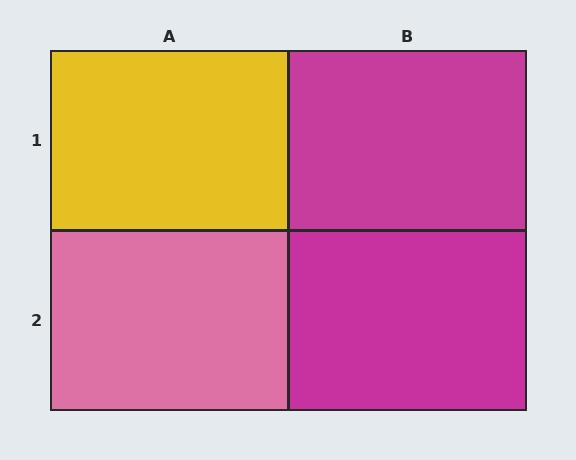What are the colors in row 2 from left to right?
Pink, magenta.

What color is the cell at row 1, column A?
Yellow.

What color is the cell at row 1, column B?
Magenta.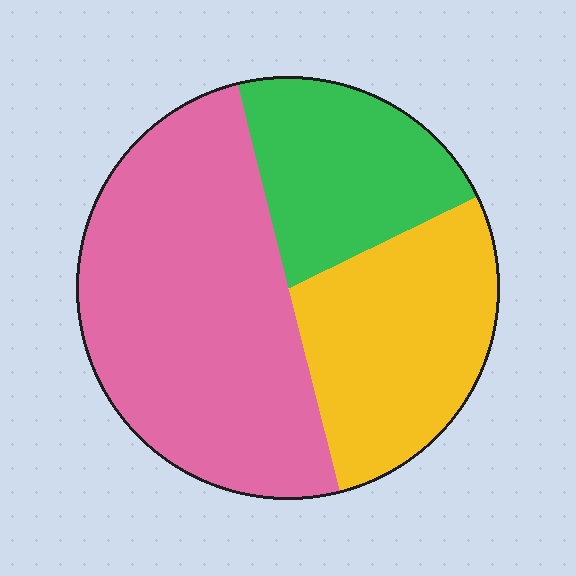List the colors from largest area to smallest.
From largest to smallest: pink, yellow, green.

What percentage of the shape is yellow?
Yellow covers about 30% of the shape.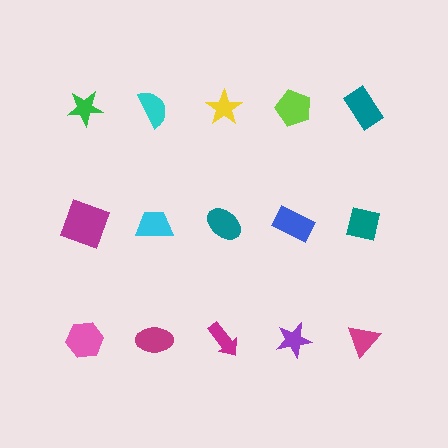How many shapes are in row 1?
5 shapes.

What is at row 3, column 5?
A magenta triangle.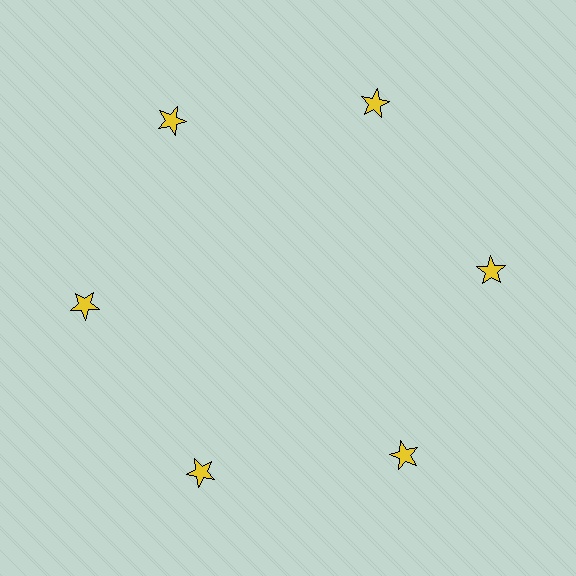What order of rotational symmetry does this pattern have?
This pattern has 6-fold rotational symmetry.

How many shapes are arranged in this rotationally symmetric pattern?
There are 6 shapes, arranged in 6 groups of 1.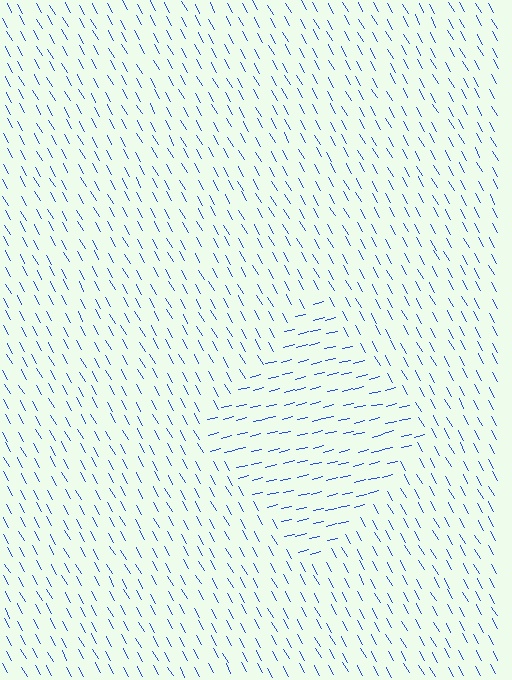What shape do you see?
I see a diamond.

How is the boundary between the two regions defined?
The boundary is defined purely by a change in line orientation (approximately 74 degrees difference). All lines are the same color and thickness.